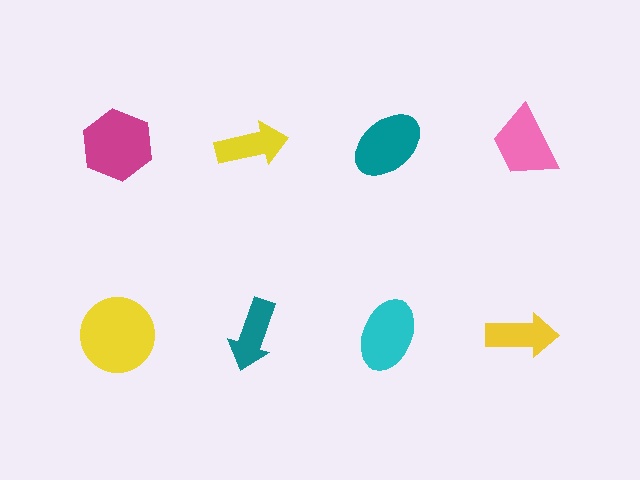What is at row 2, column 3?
A cyan ellipse.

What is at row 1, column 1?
A magenta hexagon.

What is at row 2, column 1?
A yellow circle.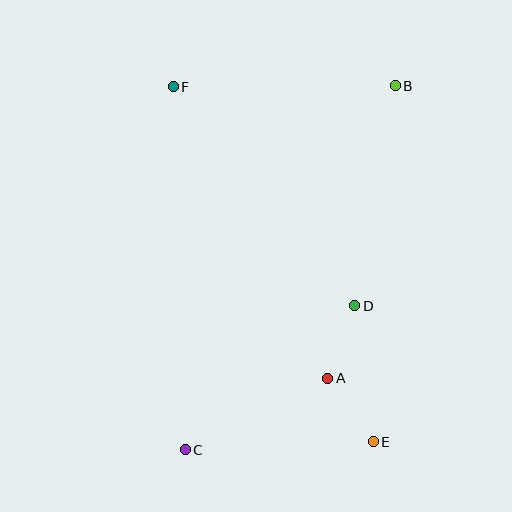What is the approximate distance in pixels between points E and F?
The distance between E and F is approximately 408 pixels.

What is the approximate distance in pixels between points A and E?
The distance between A and E is approximately 78 pixels.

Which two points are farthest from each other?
Points B and C are farthest from each other.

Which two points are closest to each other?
Points A and D are closest to each other.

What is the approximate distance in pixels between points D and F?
The distance between D and F is approximately 285 pixels.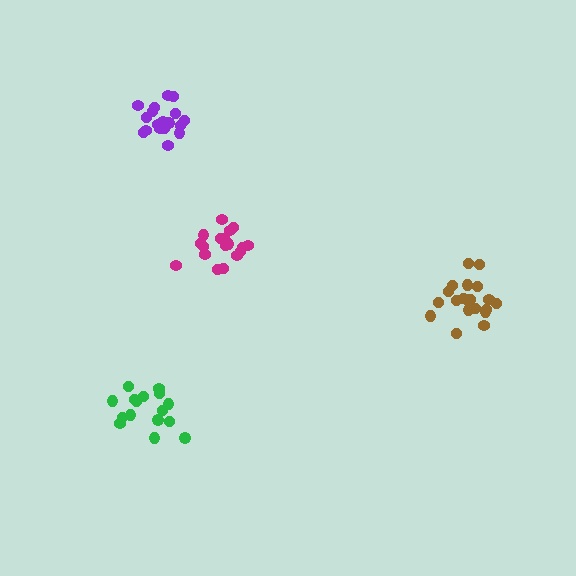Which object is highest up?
The purple cluster is topmost.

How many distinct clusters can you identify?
There are 4 distinct clusters.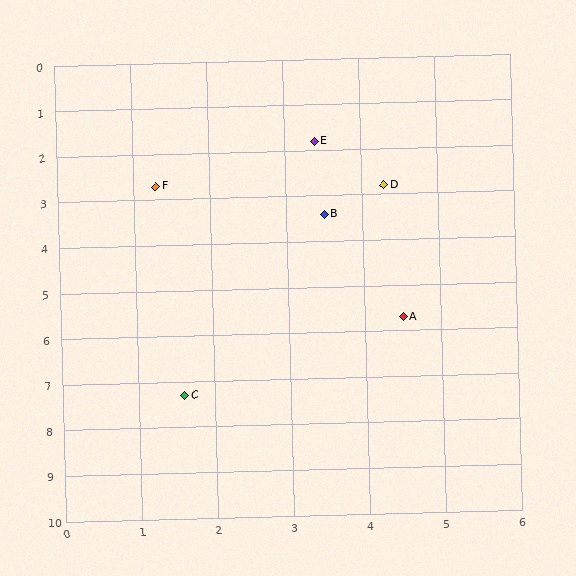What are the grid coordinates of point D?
Point D is at approximately (4.3, 2.8).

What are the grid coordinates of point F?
Point F is at approximately (1.3, 2.7).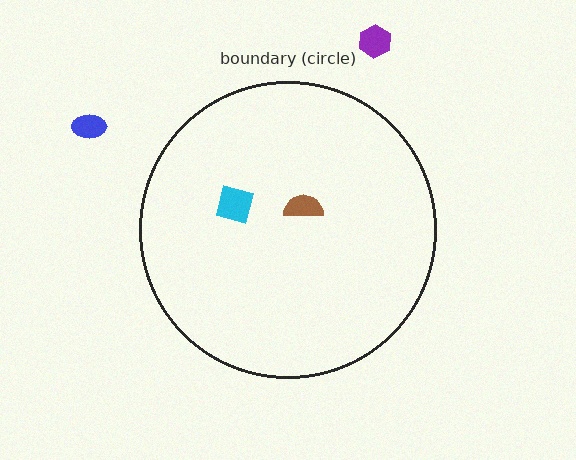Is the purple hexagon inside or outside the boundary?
Outside.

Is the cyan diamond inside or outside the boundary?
Inside.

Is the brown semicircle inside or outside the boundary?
Inside.